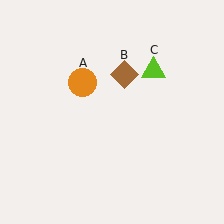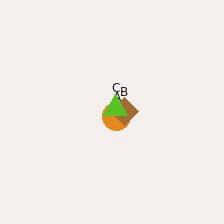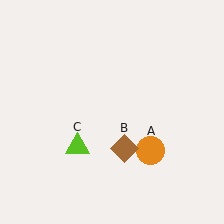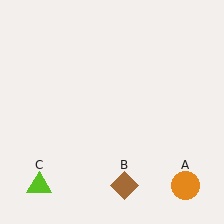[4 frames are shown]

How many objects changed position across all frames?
3 objects changed position: orange circle (object A), brown diamond (object B), lime triangle (object C).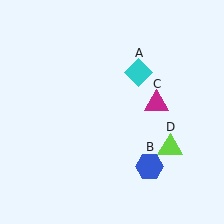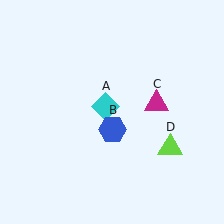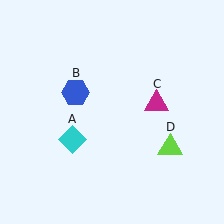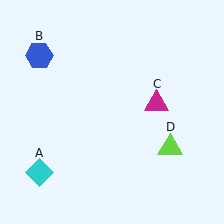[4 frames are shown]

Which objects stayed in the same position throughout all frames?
Magenta triangle (object C) and lime triangle (object D) remained stationary.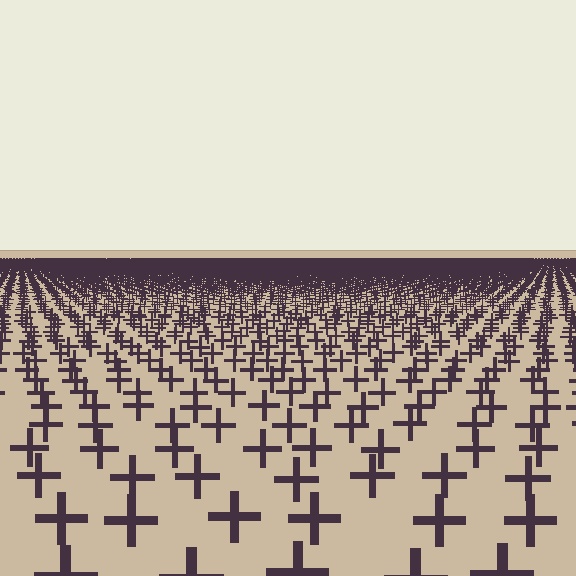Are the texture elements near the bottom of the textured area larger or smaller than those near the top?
Larger. Near the bottom, elements are closer to the viewer and appear at a bigger on-screen size.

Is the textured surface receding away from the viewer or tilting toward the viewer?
The surface is receding away from the viewer. Texture elements get smaller and denser toward the top.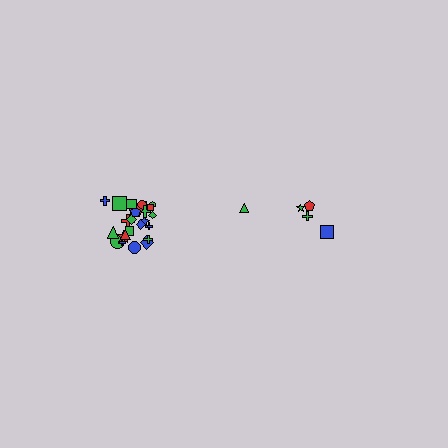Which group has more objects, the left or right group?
The left group.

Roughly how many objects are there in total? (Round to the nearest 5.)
Roughly 30 objects in total.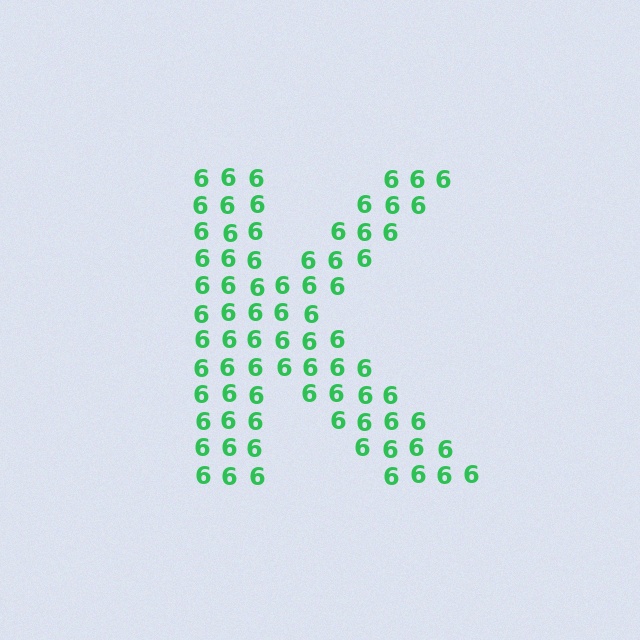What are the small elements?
The small elements are digit 6's.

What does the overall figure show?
The overall figure shows the letter K.